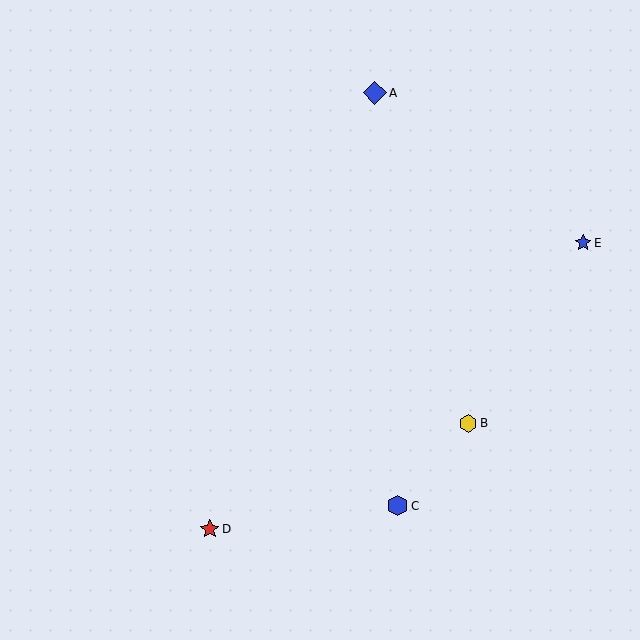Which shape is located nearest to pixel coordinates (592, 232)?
The blue star (labeled E) at (583, 243) is nearest to that location.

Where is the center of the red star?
The center of the red star is at (210, 529).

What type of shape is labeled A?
Shape A is a blue diamond.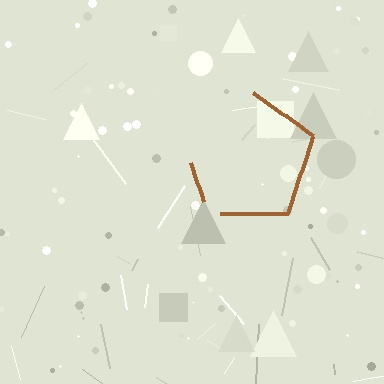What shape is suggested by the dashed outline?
The dashed outline suggests a pentagon.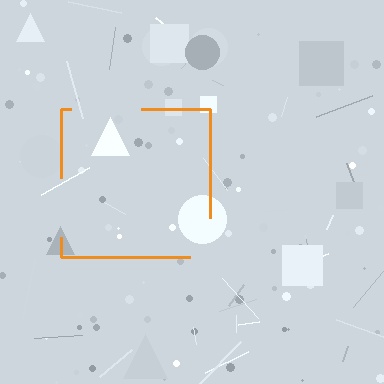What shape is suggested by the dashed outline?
The dashed outline suggests a square.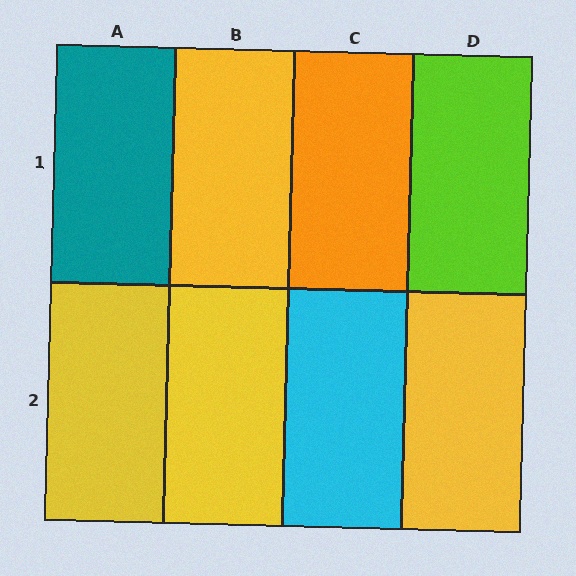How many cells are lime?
1 cell is lime.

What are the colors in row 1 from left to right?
Teal, yellow, orange, lime.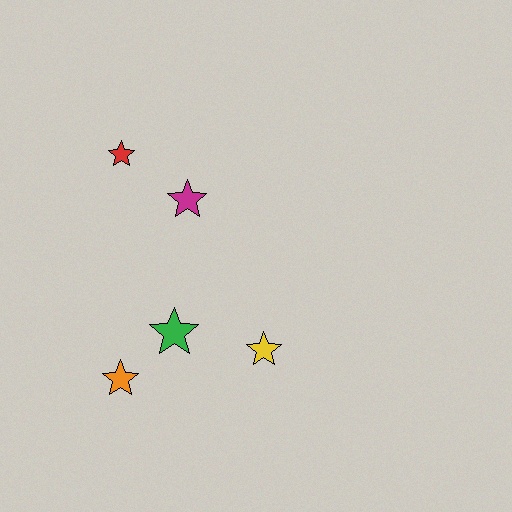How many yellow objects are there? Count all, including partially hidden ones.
There is 1 yellow object.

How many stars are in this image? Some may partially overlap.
There are 5 stars.